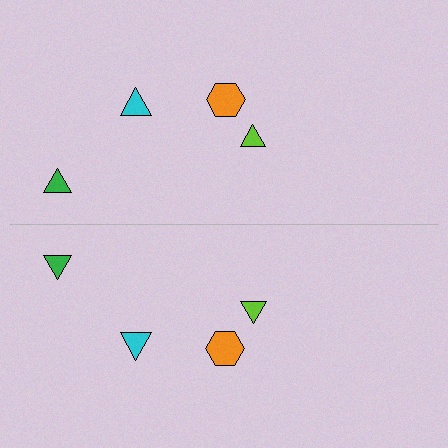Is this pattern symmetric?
Yes, this pattern has bilateral (reflection) symmetry.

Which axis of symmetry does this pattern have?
The pattern has a horizontal axis of symmetry running through the center of the image.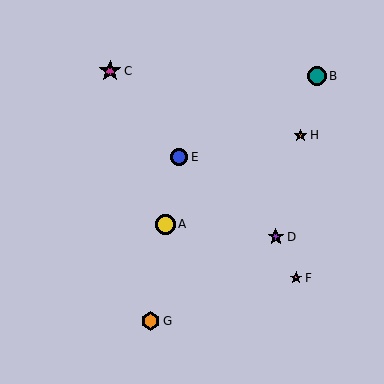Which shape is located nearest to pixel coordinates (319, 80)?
The teal circle (labeled B) at (317, 76) is nearest to that location.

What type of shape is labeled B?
Shape B is a teal circle.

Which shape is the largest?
The magenta star (labeled C) is the largest.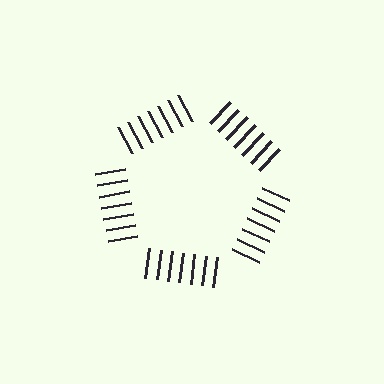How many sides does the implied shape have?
5 sides — the line-ends trace a pentagon.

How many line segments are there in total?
35 — 7 along each of the 5 edges.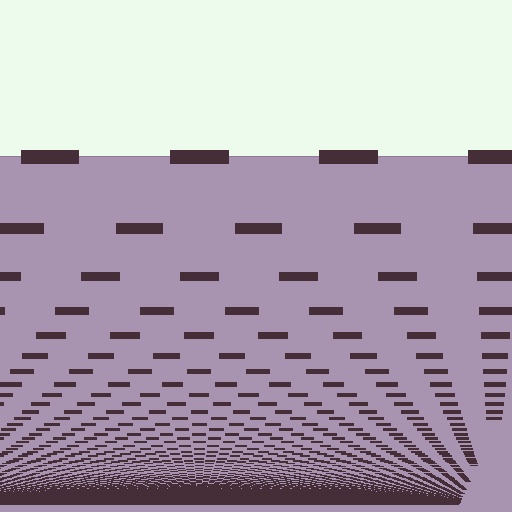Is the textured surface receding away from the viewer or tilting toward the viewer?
The surface appears to tilt toward the viewer. Texture elements get larger and sparser toward the top.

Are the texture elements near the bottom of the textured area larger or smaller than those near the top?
Smaller. The gradient is inverted — elements near the bottom are smaller and denser.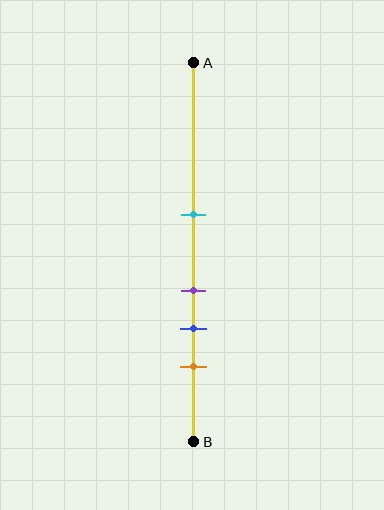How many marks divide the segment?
There are 4 marks dividing the segment.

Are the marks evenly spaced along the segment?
No, the marks are not evenly spaced.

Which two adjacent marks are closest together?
The purple and blue marks are the closest adjacent pair.